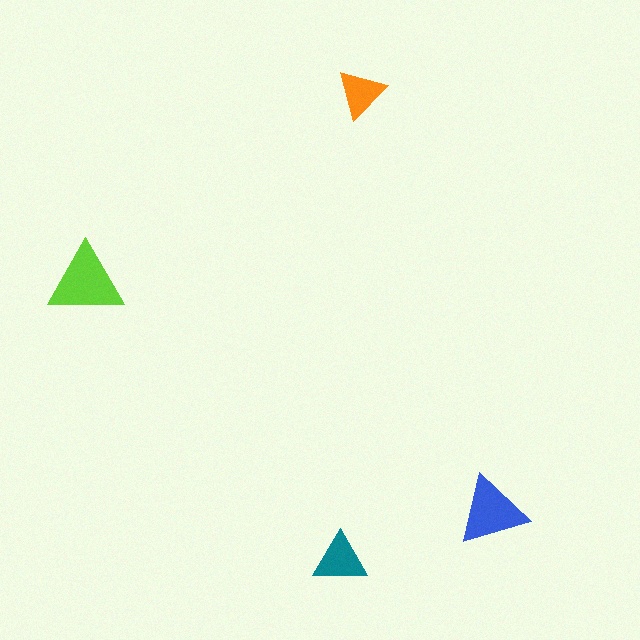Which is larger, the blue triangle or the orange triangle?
The blue one.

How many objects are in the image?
There are 4 objects in the image.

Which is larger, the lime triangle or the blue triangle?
The lime one.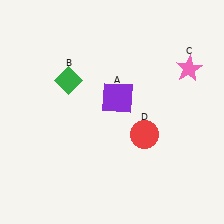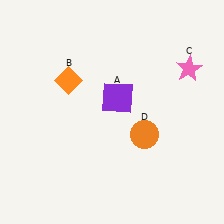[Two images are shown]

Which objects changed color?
B changed from green to orange. D changed from red to orange.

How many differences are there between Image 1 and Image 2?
There are 2 differences between the two images.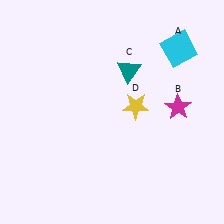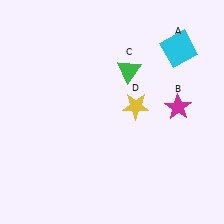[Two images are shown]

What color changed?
The triangle (C) changed from teal in Image 1 to green in Image 2.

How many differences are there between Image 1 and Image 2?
There is 1 difference between the two images.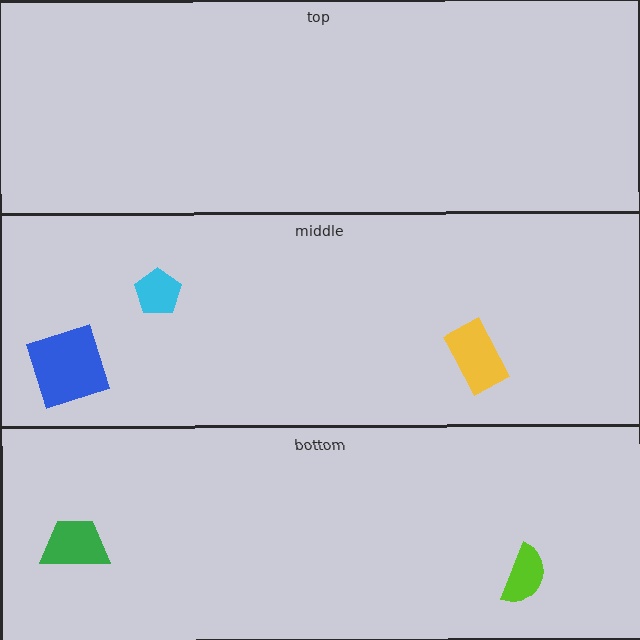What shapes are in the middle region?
The yellow rectangle, the blue square, the cyan pentagon.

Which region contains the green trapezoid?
The bottom region.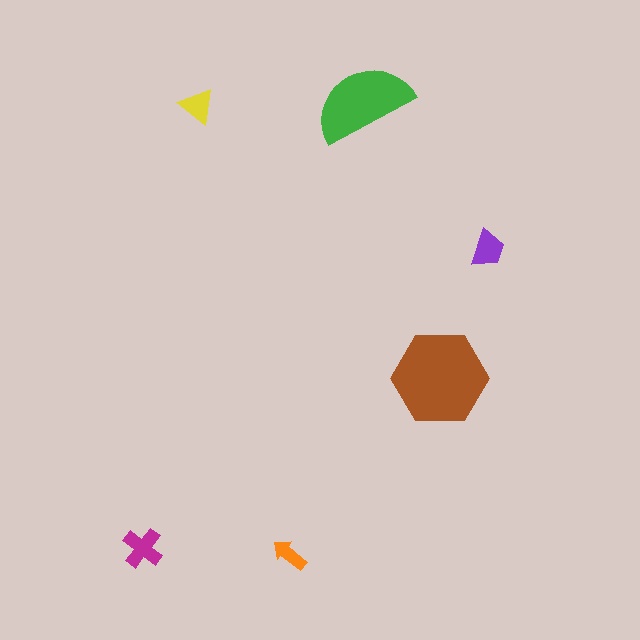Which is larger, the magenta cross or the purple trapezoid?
The magenta cross.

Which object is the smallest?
The orange arrow.